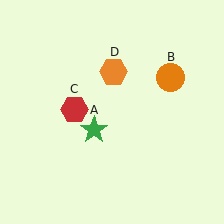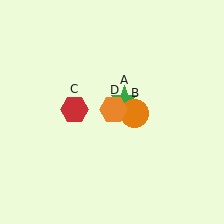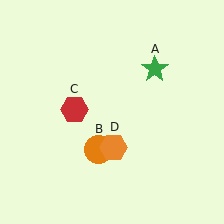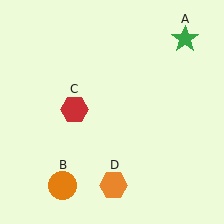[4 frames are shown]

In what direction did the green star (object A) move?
The green star (object A) moved up and to the right.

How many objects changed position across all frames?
3 objects changed position: green star (object A), orange circle (object B), orange hexagon (object D).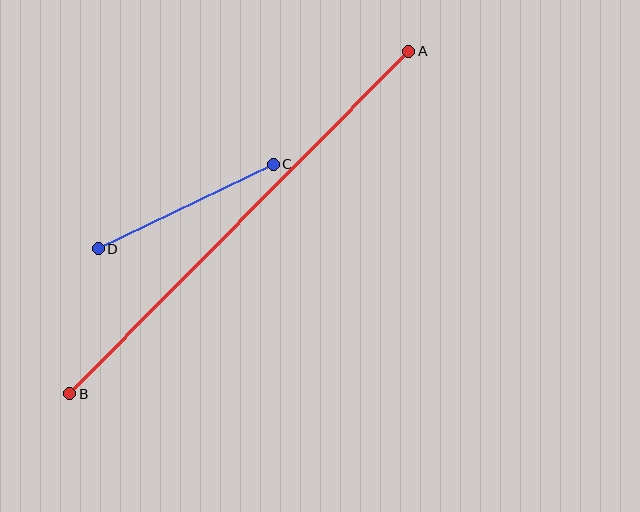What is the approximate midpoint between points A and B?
The midpoint is at approximately (239, 222) pixels.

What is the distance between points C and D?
The distance is approximately 194 pixels.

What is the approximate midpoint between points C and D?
The midpoint is at approximately (186, 206) pixels.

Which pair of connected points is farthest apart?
Points A and B are farthest apart.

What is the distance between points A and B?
The distance is approximately 482 pixels.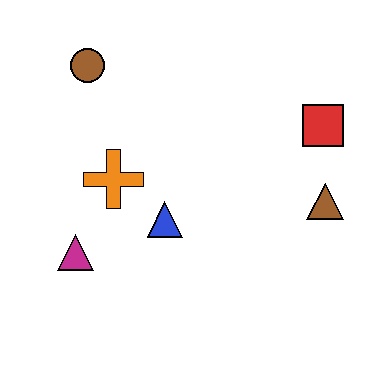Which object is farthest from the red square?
The magenta triangle is farthest from the red square.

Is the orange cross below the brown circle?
Yes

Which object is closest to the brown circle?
The orange cross is closest to the brown circle.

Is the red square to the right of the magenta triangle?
Yes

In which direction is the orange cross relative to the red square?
The orange cross is to the left of the red square.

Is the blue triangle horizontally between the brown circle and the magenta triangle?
No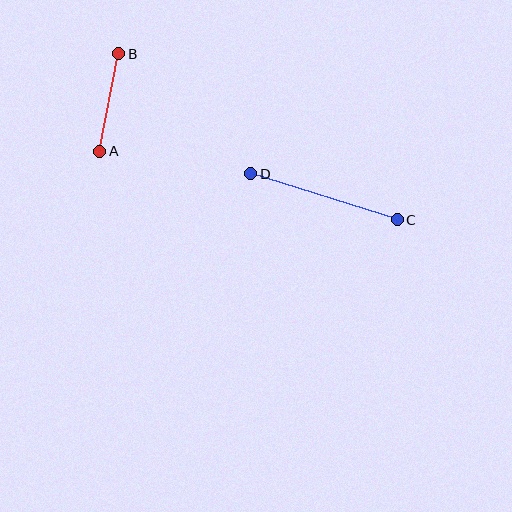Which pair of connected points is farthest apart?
Points C and D are farthest apart.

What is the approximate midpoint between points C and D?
The midpoint is at approximately (324, 197) pixels.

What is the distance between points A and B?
The distance is approximately 99 pixels.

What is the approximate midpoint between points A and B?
The midpoint is at approximately (109, 103) pixels.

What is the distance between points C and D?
The distance is approximately 153 pixels.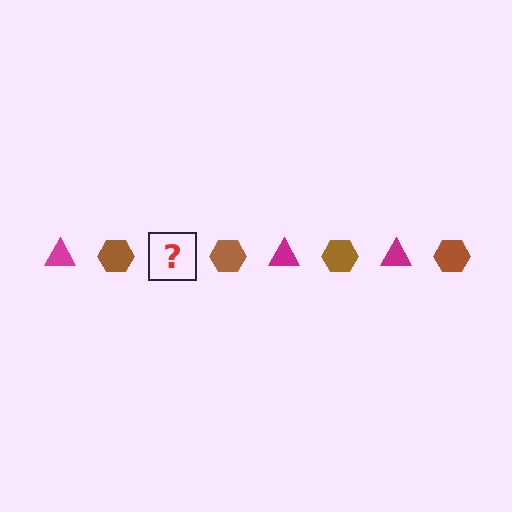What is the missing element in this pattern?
The missing element is a magenta triangle.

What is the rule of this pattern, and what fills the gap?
The rule is that the pattern alternates between magenta triangle and brown hexagon. The gap should be filled with a magenta triangle.